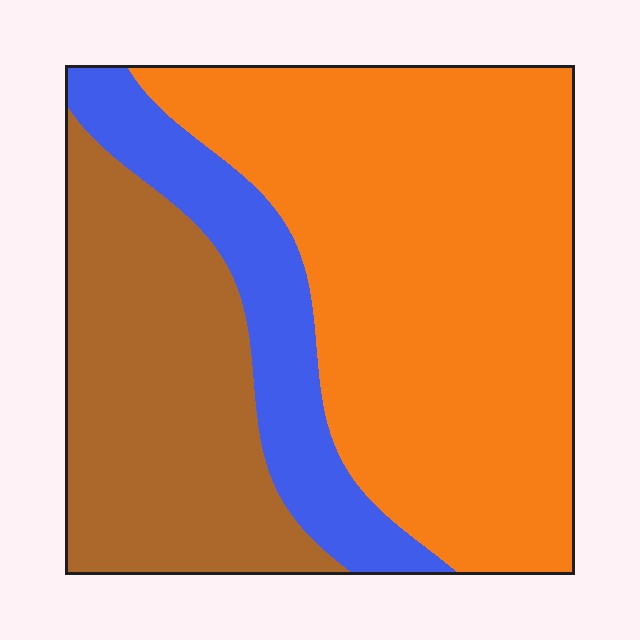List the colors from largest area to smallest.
From largest to smallest: orange, brown, blue.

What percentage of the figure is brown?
Brown takes up about one third (1/3) of the figure.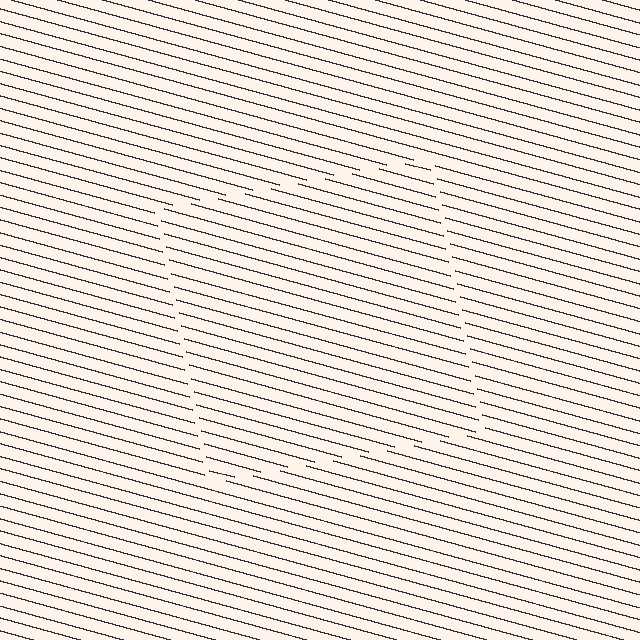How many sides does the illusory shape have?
4 sides — the line-ends trace a square.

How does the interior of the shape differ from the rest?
The interior of the shape contains the same grating, shifted by half a period — the contour is defined by the phase discontinuity where line-ends from the inner and outer gratings abut.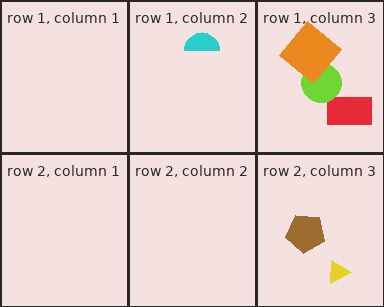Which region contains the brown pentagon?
The row 2, column 3 region.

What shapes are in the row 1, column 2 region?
The cyan semicircle.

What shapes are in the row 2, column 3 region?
The yellow triangle, the brown pentagon.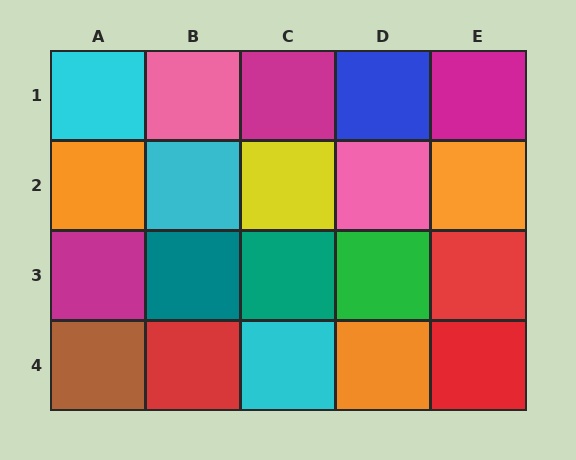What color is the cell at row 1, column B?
Pink.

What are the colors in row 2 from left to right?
Orange, cyan, yellow, pink, orange.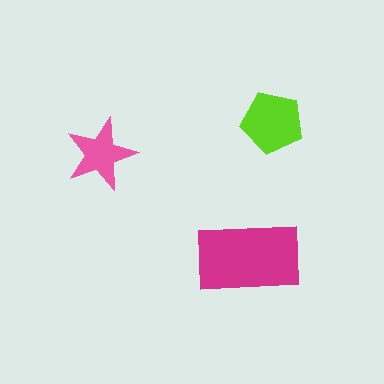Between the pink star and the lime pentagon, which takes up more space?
The lime pentagon.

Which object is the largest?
The magenta rectangle.